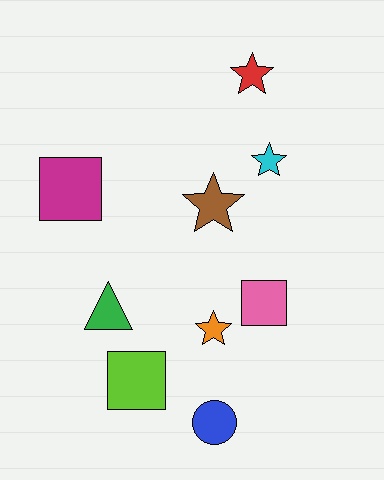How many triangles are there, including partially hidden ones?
There is 1 triangle.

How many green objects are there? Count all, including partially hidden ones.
There is 1 green object.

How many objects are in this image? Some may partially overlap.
There are 9 objects.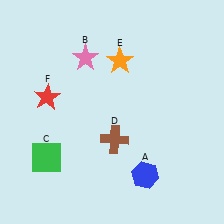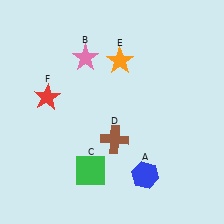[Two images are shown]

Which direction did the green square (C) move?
The green square (C) moved right.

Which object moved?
The green square (C) moved right.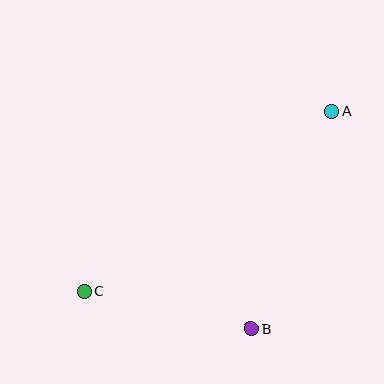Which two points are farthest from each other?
Points A and C are farthest from each other.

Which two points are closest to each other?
Points B and C are closest to each other.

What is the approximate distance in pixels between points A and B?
The distance between A and B is approximately 232 pixels.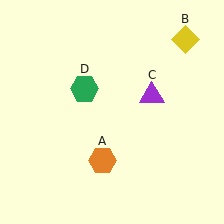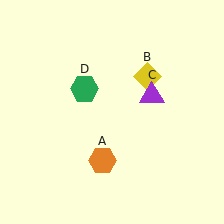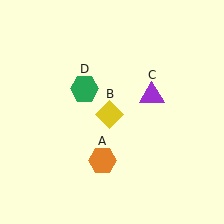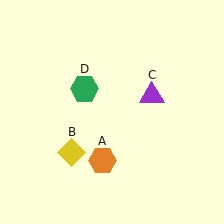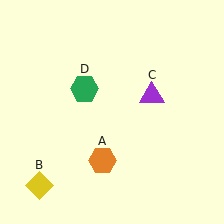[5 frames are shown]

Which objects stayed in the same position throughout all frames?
Orange hexagon (object A) and purple triangle (object C) and green hexagon (object D) remained stationary.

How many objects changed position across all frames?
1 object changed position: yellow diamond (object B).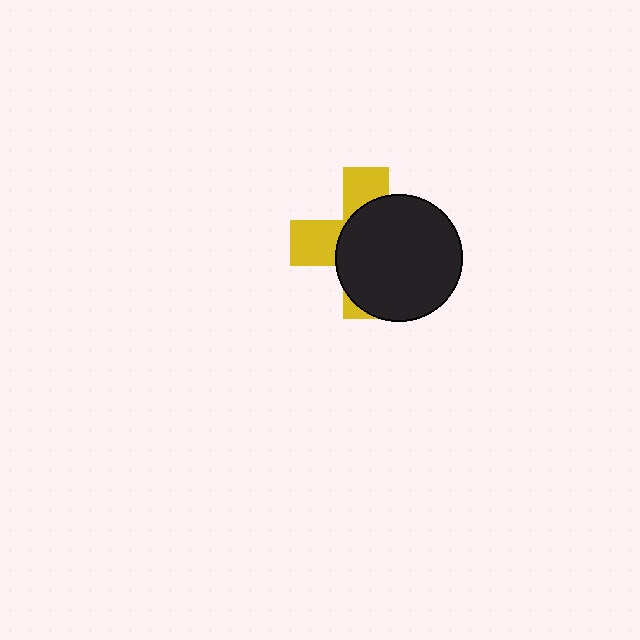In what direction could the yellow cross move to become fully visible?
The yellow cross could move left. That would shift it out from behind the black circle entirely.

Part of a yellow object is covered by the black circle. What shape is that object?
It is a cross.